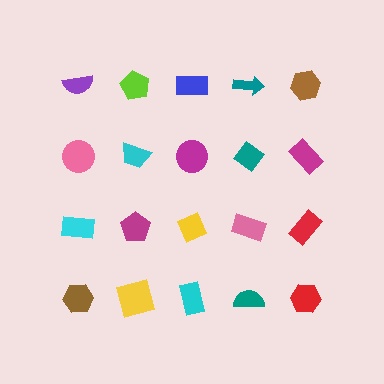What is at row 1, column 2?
A lime pentagon.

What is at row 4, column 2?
A yellow square.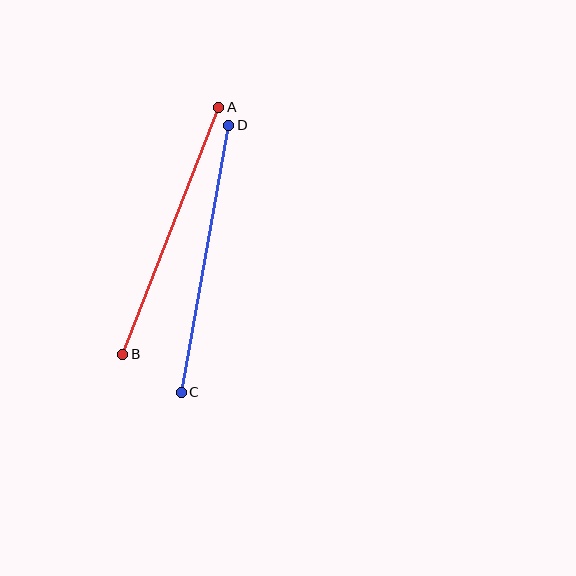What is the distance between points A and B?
The distance is approximately 265 pixels.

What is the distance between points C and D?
The distance is approximately 271 pixels.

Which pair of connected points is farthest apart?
Points C and D are farthest apart.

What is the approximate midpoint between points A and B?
The midpoint is at approximately (171, 231) pixels.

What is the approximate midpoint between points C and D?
The midpoint is at approximately (205, 259) pixels.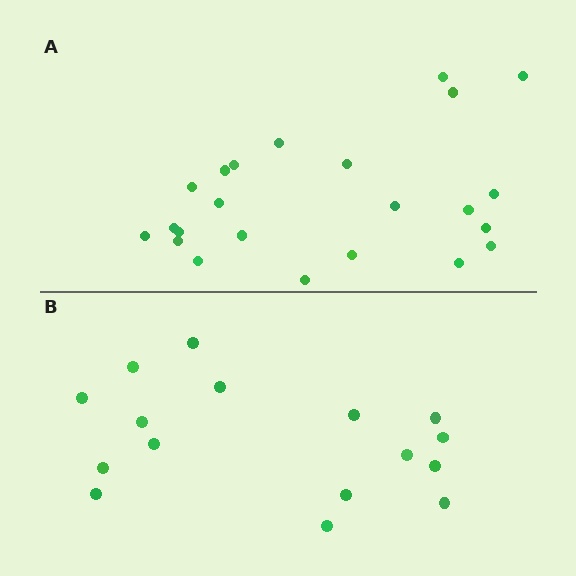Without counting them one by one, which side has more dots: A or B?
Region A (the top region) has more dots.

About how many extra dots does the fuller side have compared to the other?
Region A has roughly 8 or so more dots than region B.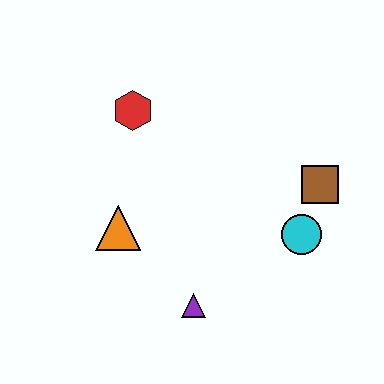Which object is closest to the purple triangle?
The orange triangle is closest to the purple triangle.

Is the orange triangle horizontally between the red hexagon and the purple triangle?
No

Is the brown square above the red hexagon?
No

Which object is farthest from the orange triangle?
The brown square is farthest from the orange triangle.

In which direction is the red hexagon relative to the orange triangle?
The red hexagon is above the orange triangle.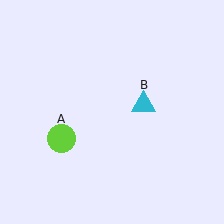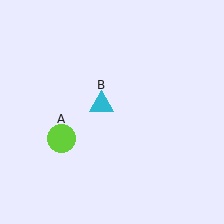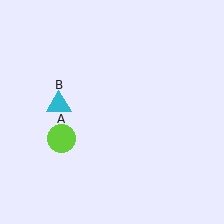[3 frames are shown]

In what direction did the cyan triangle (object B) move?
The cyan triangle (object B) moved left.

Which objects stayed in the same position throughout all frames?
Lime circle (object A) remained stationary.